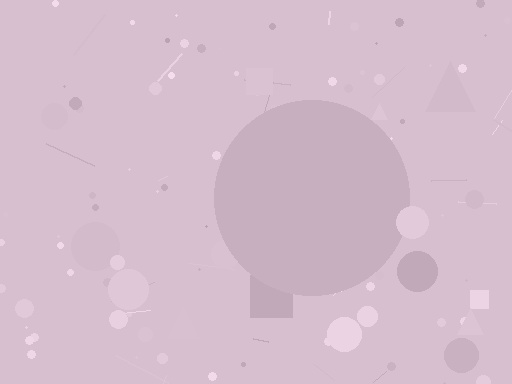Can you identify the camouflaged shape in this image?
The camouflaged shape is a circle.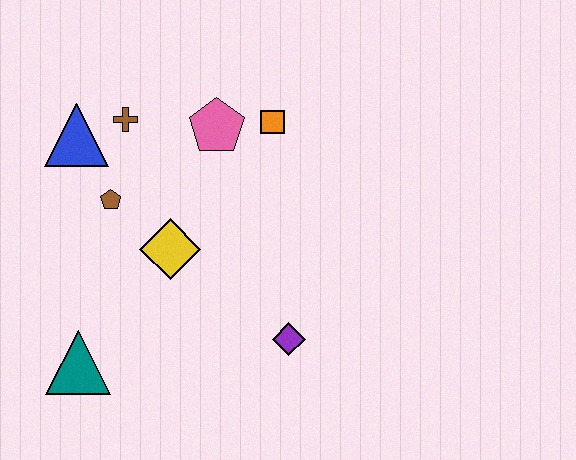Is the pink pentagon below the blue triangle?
No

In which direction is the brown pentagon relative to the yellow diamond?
The brown pentagon is to the left of the yellow diamond.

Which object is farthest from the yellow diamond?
The orange square is farthest from the yellow diamond.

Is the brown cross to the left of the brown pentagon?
No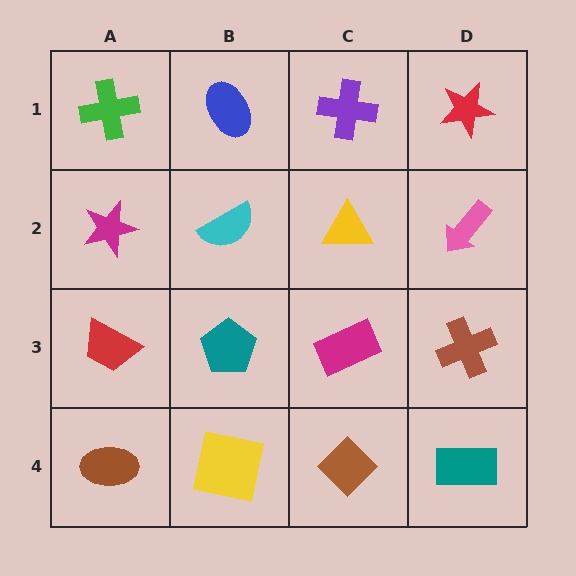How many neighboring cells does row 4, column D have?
2.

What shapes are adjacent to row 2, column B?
A blue ellipse (row 1, column B), a teal pentagon (row 3, column B), a magenta star (row 2, column A), a yellow triangle (row 2, column C).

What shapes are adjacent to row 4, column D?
A brown cross (row 3, column D), a brown diamond (row 4, column C).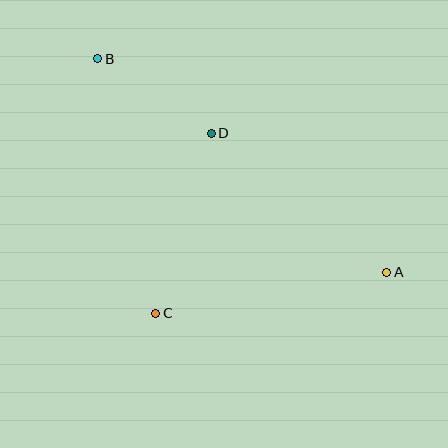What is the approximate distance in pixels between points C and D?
The distance between C and D is approximately 188 pixels.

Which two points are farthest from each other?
Points A and B are farthest from each other.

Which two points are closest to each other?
Points B and D are closest to each other.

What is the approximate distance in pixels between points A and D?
The distance between A and D is approximately 224 pixels.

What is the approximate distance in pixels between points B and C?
The distance between B and C is approximately 261 pixels.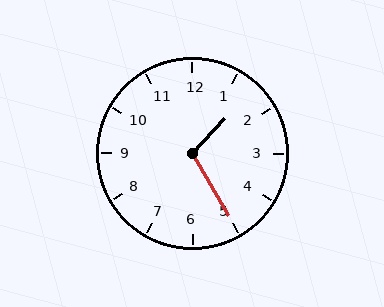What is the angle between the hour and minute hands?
Approximately 108 degrees.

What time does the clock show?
1:25.